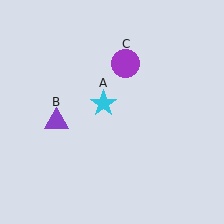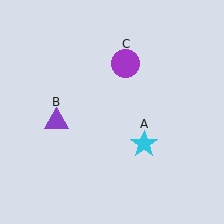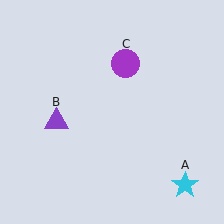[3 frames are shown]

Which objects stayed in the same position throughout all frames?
Purple triangle (object B) and purple circle (object C) remained stationary.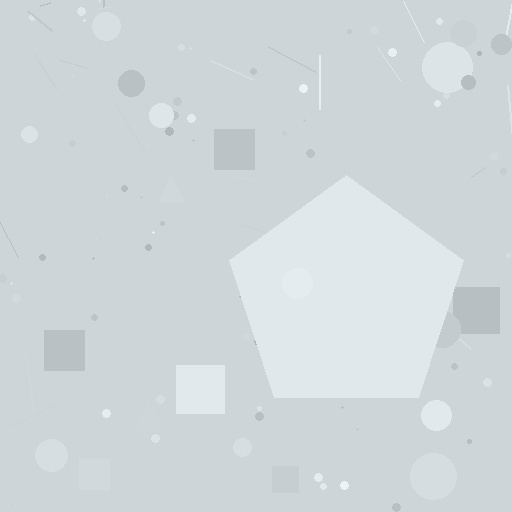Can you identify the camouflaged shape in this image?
The camouflaged shape is a pentagon.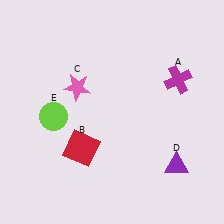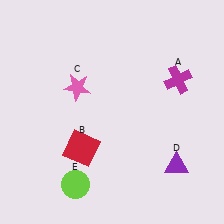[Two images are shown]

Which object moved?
The lime circle (E) moved down.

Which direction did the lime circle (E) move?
The lime circle (E) moved down.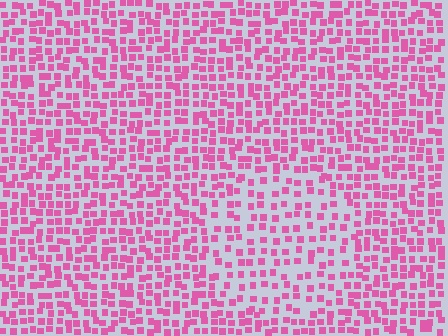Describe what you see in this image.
The image contains small pink elements arranged at two different densities. A circle-shaped region is visible where the elements are less densely packed than the surrounding area.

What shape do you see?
I see a circle.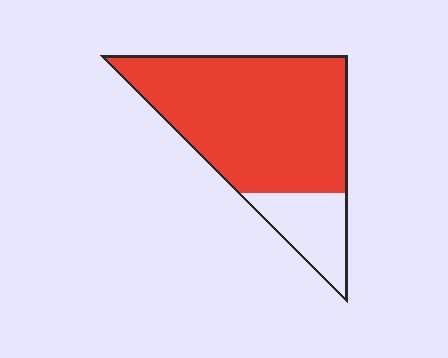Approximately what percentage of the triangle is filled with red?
Approximately 80%.